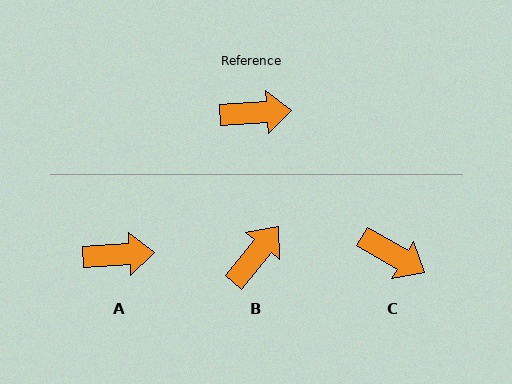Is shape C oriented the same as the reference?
No, it is off by about 34 degrees.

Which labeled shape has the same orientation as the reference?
A.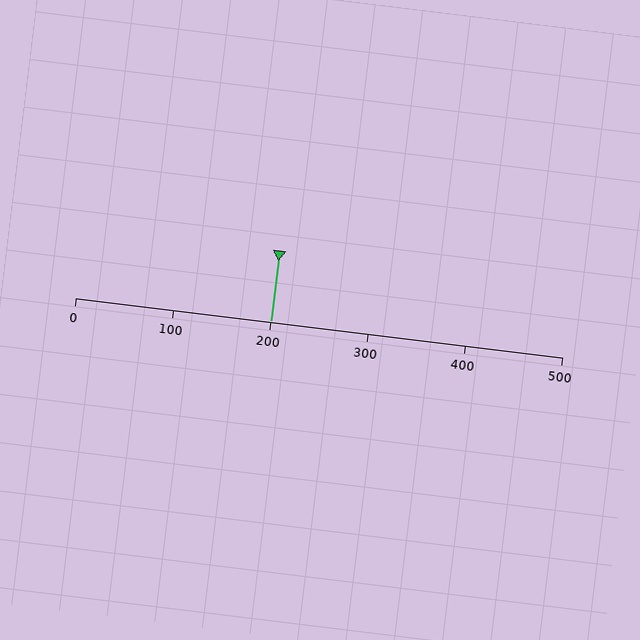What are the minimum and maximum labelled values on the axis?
The axis runs from 0 to 500.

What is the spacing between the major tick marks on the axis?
The major ticks are spaced 100 apart.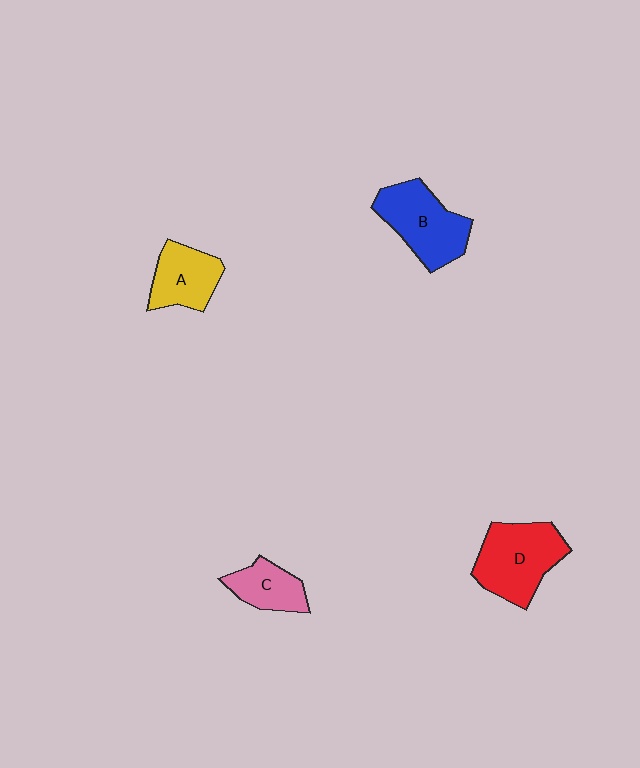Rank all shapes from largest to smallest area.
From largest to smallest: D (red), B (blue), A (yellow), C (pink).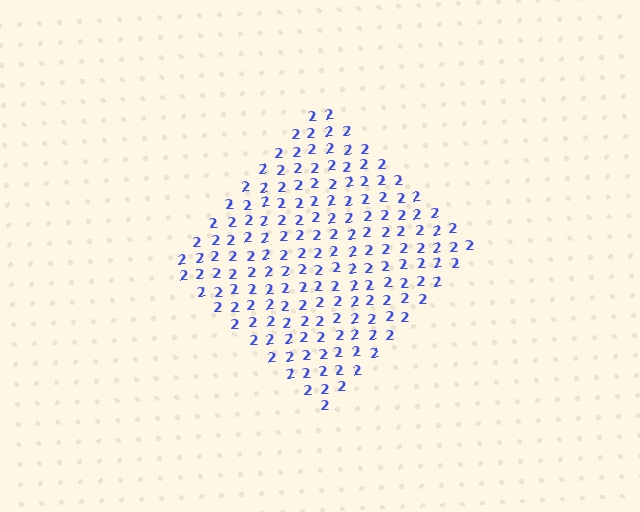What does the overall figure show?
The overall figure shows a diamond.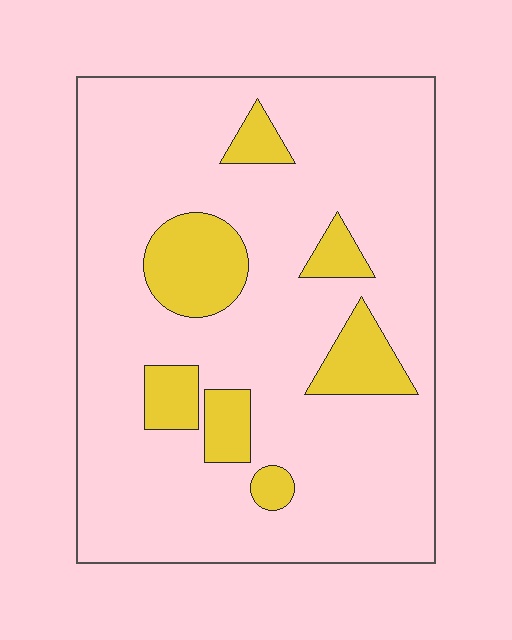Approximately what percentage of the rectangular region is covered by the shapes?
Approximately 15%.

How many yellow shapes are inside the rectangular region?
7.